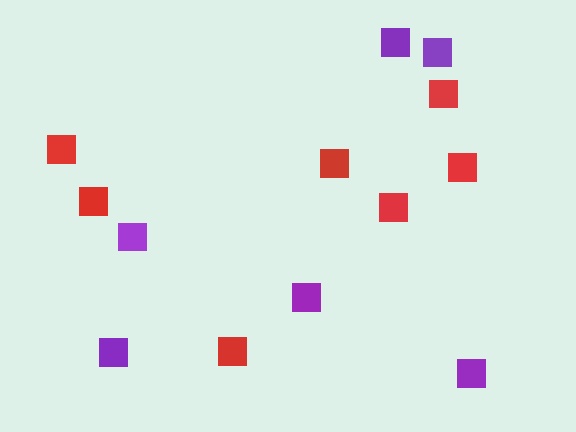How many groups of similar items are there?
There are 2 groups: one group of red squares (7) and one group of purple squares (6).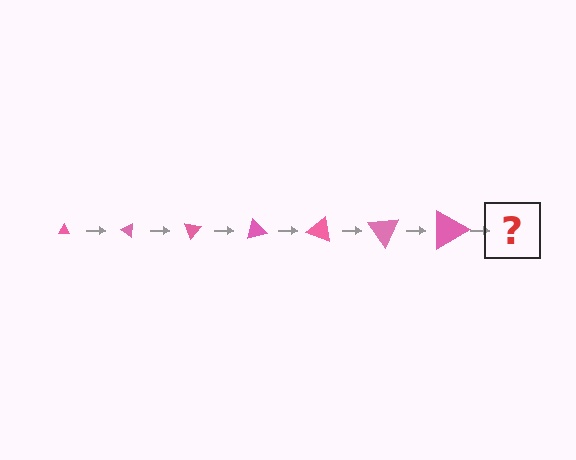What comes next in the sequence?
The next element should be a triangle, larger than the previous one and rotated 245 degrees from the start.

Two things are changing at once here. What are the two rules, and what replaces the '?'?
The two rules are that the triangle grows larger each step and it rotates 35 degrees each step. The '?' should be a triangle, larger than the previous one and rotated 245 degrees from the start.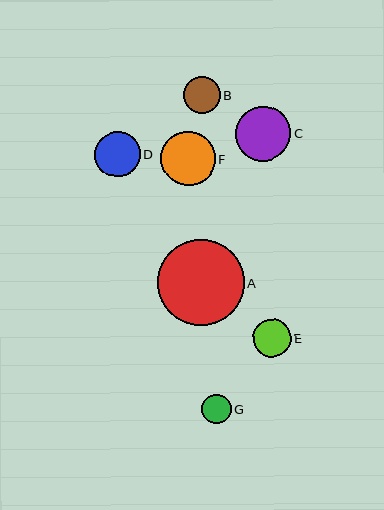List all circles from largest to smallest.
From largest to smallest: A, C, F, D, E, B, G.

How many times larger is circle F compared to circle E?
Circle F is approximately 1.5 times the size of circle E.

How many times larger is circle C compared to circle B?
Circle C is approximately 1.5 times the size of circle B.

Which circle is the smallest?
Circle G is the smallest with a size of approximately 29 pixels.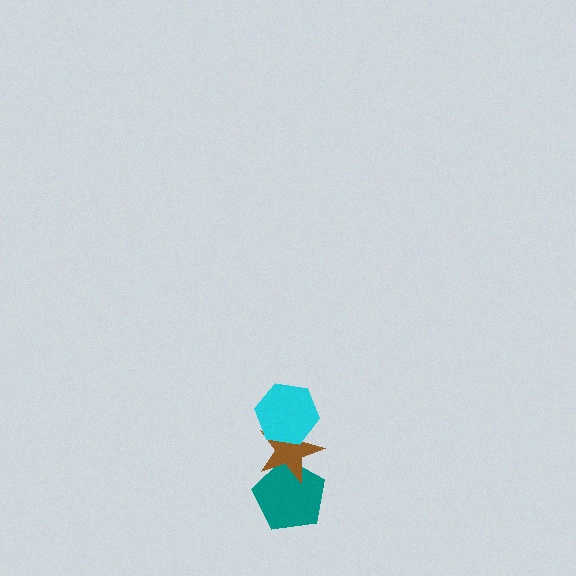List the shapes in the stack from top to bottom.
From top to bottom: the cyan hexagon, the brown star, the teal pentagon.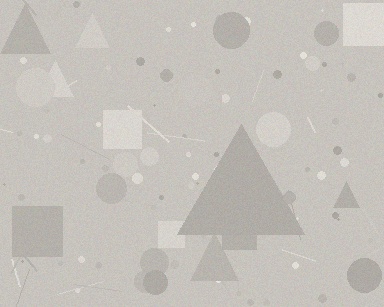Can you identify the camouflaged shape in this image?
The camouflaged shape is a triangle.